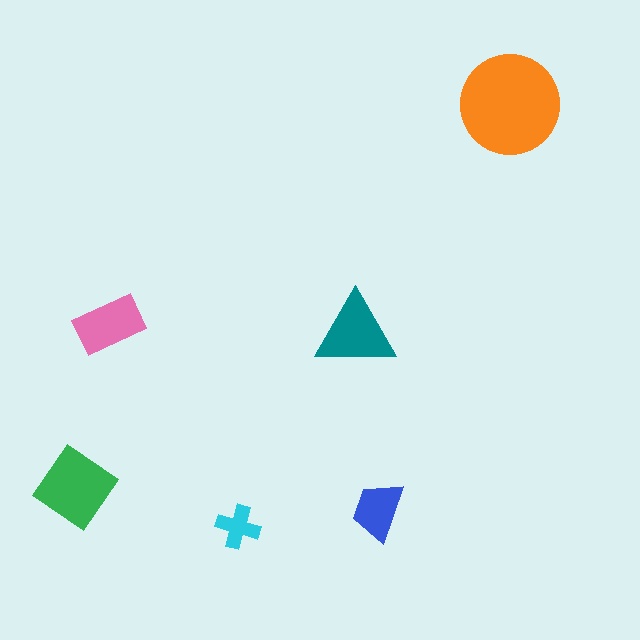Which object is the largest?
The orange circle.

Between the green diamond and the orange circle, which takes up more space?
The orange circle.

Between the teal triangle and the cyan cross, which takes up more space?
The teal triangle.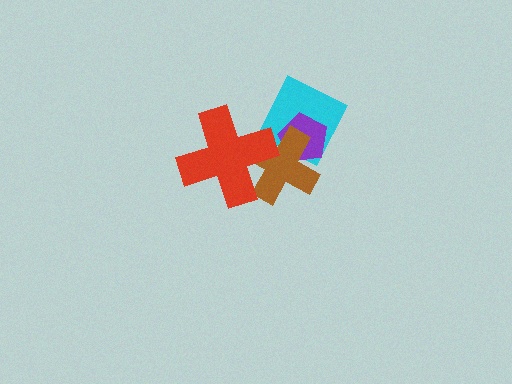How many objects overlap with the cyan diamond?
3 objects overlap with the cyan diamond.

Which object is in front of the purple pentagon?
The brown cross is in front of the purple pentagon.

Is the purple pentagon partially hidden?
Yes, it is partially covered by another shape.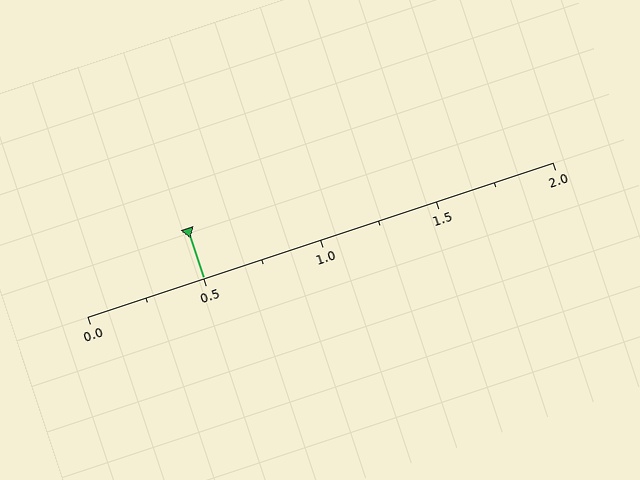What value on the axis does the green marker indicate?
The marker indicates approximately 0.5.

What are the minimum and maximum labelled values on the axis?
The axis runs from 0.0 to 2.0.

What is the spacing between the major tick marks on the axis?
The major ticks are spaced 0.5 apart.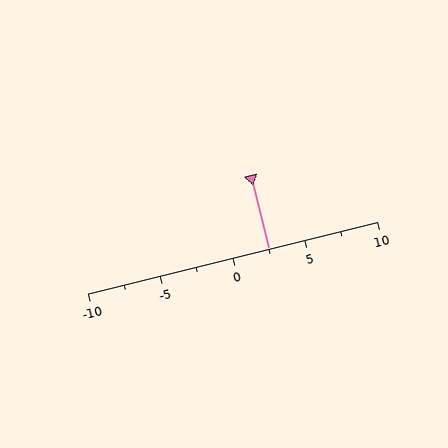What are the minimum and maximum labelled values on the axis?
The axis runs from -10 to 10.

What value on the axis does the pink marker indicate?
The marker indicates approximately 2.5.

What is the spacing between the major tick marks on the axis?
The major ticks are spaced 5 apart.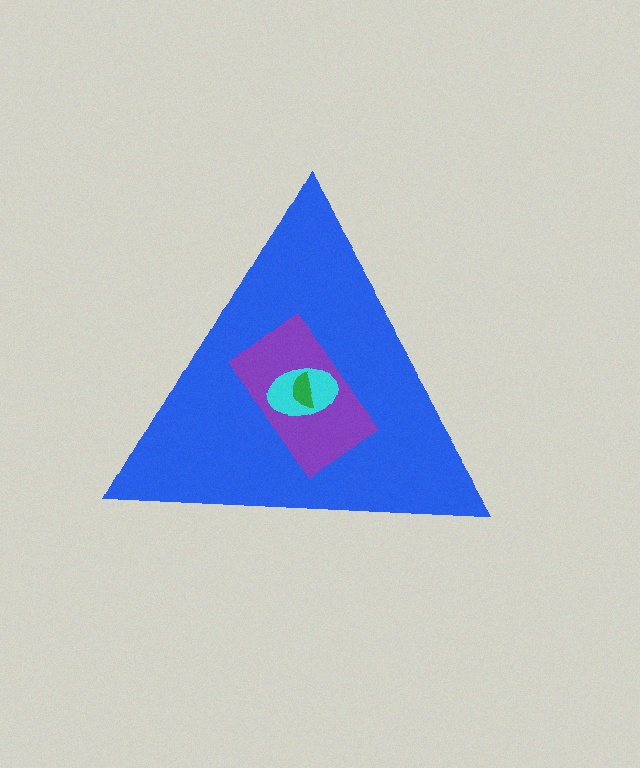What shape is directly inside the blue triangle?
The purple rectangle.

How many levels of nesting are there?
4.